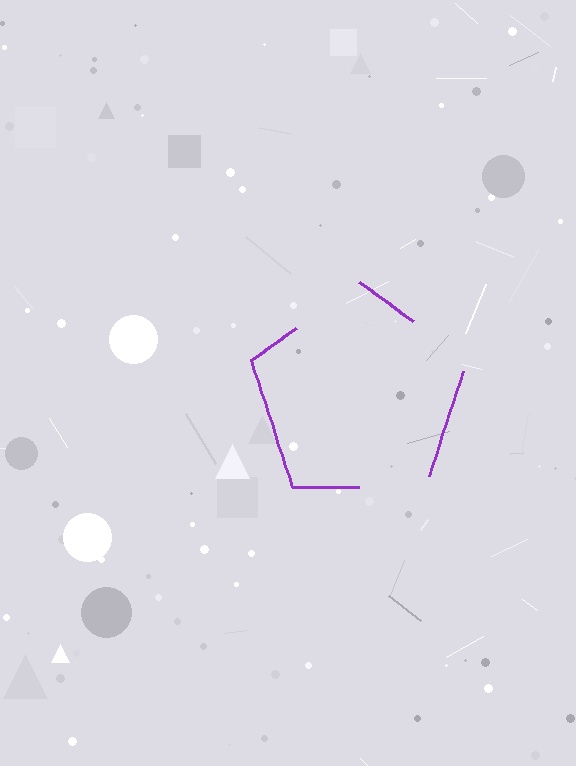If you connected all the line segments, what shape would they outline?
They would outline a pentagon.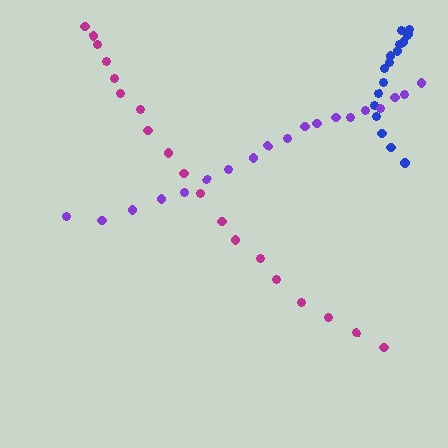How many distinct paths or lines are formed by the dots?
There are 3 distinct paths.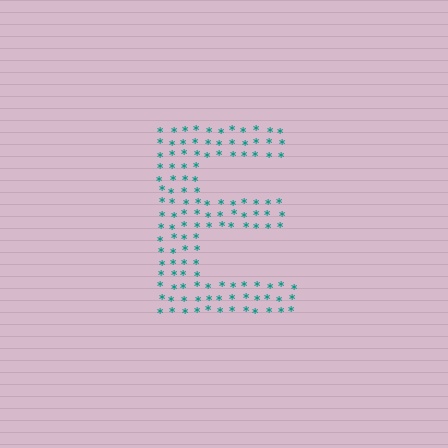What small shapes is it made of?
It is made of small asterisks.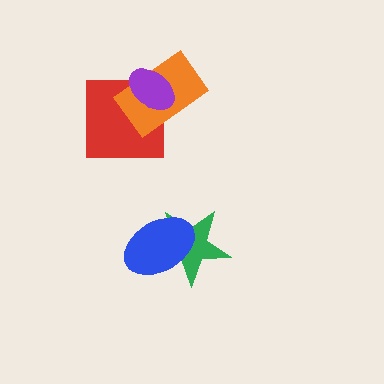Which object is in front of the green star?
The blue ellipse is in front of the green star.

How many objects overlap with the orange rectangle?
2 objects overlap with the orange rectangle.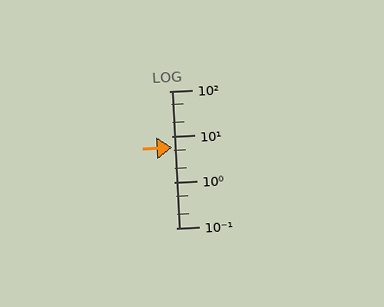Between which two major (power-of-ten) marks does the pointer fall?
The pointer is between 1 and 10.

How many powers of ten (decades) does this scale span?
The scale spans 3 decades, from 0.1 to 100.